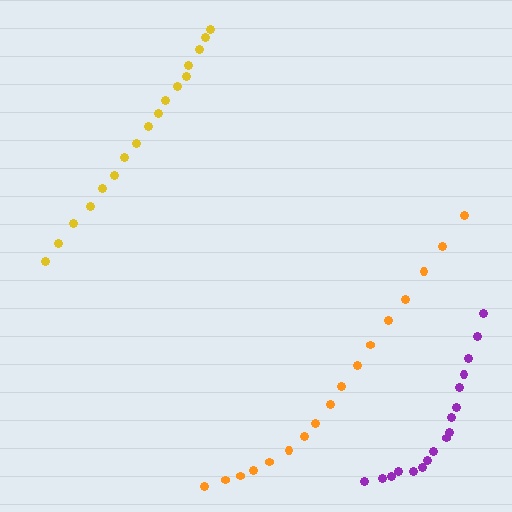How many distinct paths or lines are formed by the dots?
There are 3 distinct paths.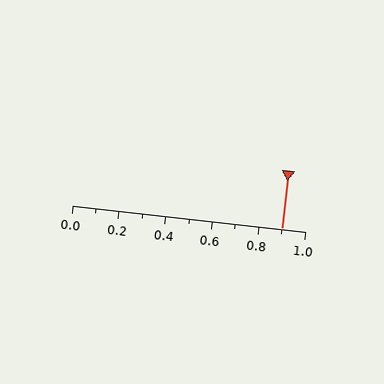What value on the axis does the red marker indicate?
The marker indicates approximately 0.9.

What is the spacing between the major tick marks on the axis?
The major ticks are spaced 0.2 apart.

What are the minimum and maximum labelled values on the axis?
The axis runs from 0.0 to 1.0.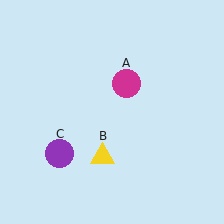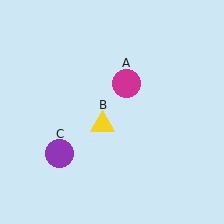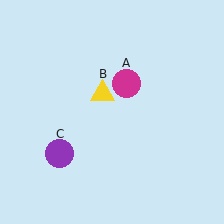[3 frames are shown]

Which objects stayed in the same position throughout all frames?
Magenta circle (object A) and purple circle (object C) remained stationary.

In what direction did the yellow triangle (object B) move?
The yellow triangle (object B) moved up.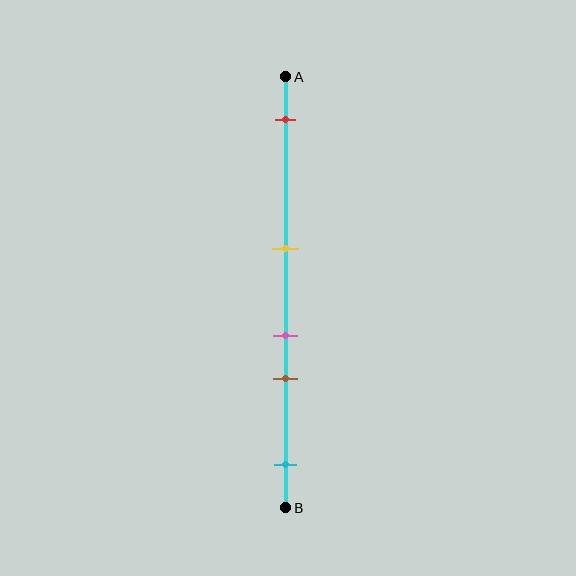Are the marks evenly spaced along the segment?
No, the marks are not evenly spaced.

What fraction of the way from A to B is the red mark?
The red mark is approximately 10% (0.1) of the way from A to B.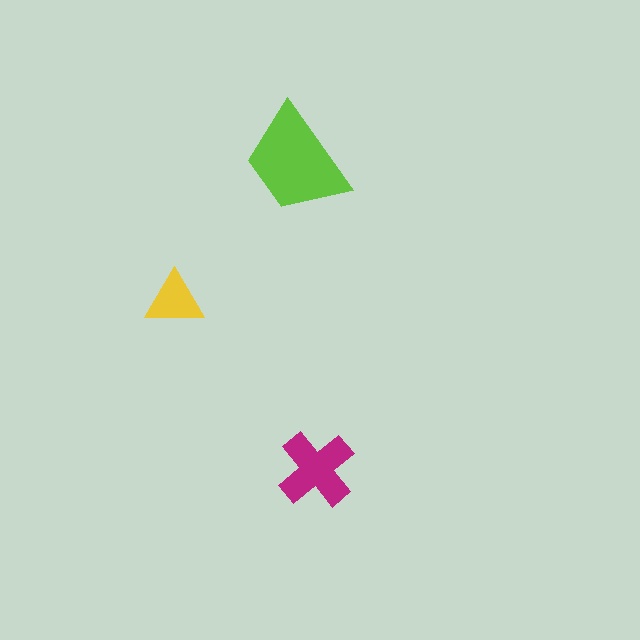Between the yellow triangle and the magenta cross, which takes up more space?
The magenta cross.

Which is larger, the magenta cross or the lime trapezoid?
The lime trapezoid.